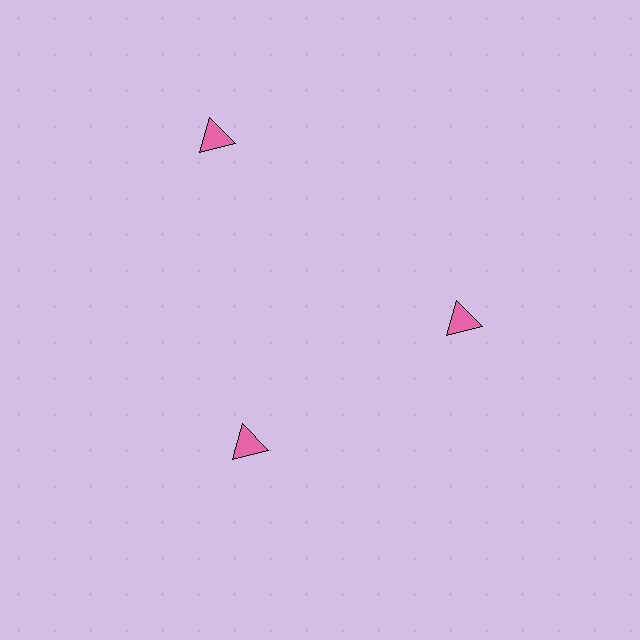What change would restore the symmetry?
The symmetry would be restored by moving it inward, back onto the ring so that all 3 triangles sit at equal angles and equal distance from the center.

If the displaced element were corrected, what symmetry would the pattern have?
It would have 3-fold rotational symmetry — the pattern would map onto itself every 120 degrees.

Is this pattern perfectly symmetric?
No. The 3 pink triangles are arranged in a ring, but one element near the 11 o'clock position is pushed outward from the center, breaking the 3-fold rotational symmetry.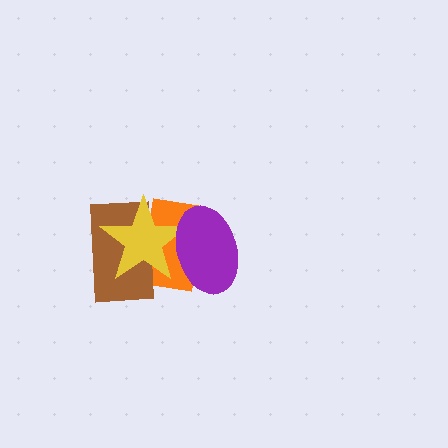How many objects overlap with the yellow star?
3 objects overlap with the yellow star.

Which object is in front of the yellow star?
The purple ellipse is in front of the yellow star.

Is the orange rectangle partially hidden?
Yes, it is partially covered by another shape.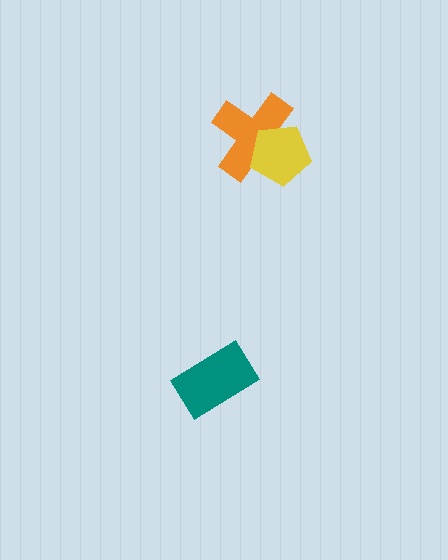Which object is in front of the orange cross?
The yellow pentagon is in front of the orange cross.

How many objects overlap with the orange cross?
1 object overlaps with the orange cross.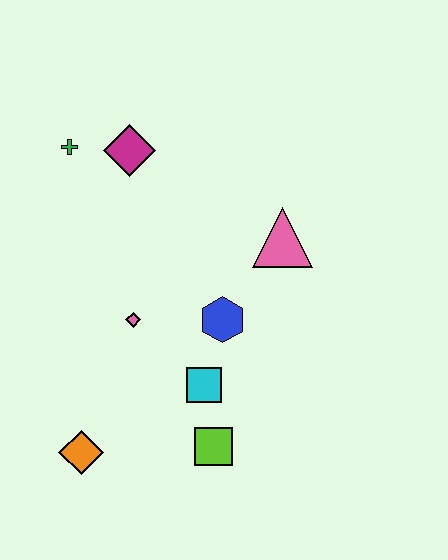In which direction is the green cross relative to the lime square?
The green cross is above the lime square.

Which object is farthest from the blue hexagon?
The green cross is farthest from the blue hexagon.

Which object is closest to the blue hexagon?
The cyan square is closest to the blue hexagon.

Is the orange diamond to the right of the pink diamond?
No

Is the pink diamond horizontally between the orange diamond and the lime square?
Yes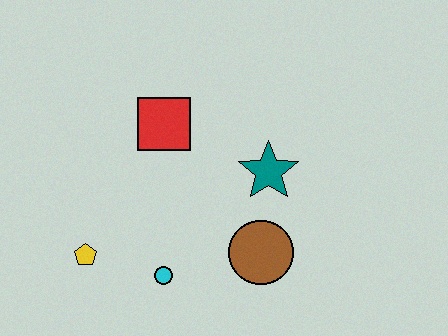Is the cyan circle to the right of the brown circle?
No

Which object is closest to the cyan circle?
The yellow pentagon is closest to the cyan circle.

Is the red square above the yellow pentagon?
Yes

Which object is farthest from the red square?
The brown circle is farthest from the red square.